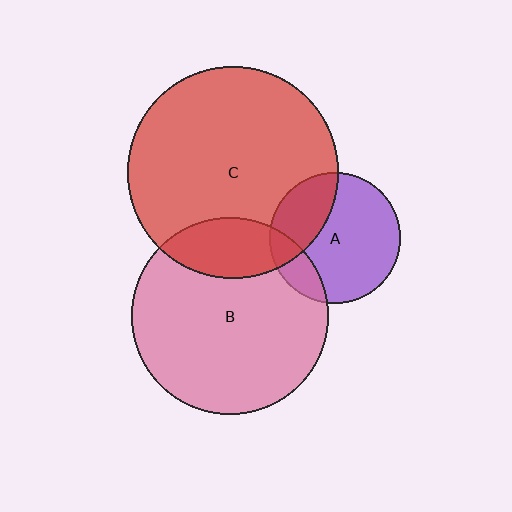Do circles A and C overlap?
Yes.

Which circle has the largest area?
Circle C (red).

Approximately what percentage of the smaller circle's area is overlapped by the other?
Approximately 30%.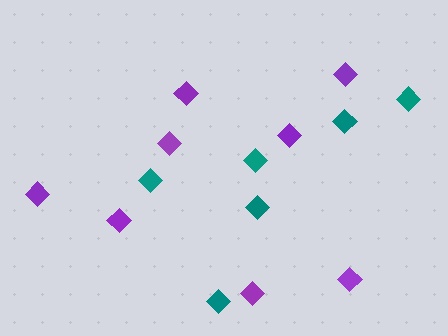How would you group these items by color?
There are 2 groups: one group of purple diamonds (8) and one group of teal diamonds (6).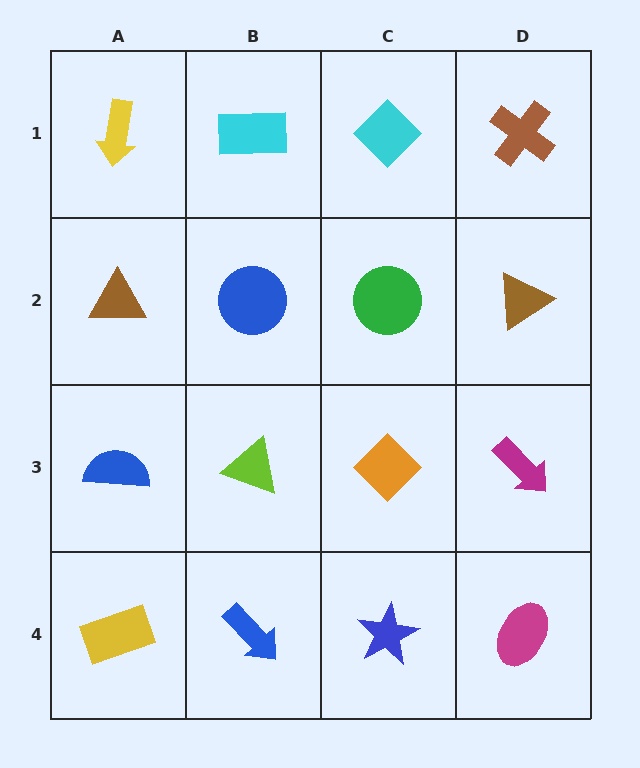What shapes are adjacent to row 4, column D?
A magenta arrow (row 3, column D), a blue star (row 4, column C).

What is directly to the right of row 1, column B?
A cyan diamond.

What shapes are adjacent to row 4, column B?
A lime triangle (row 3, column B), a yellow rectangle (row 4, column A), a blue star (row 4, column C).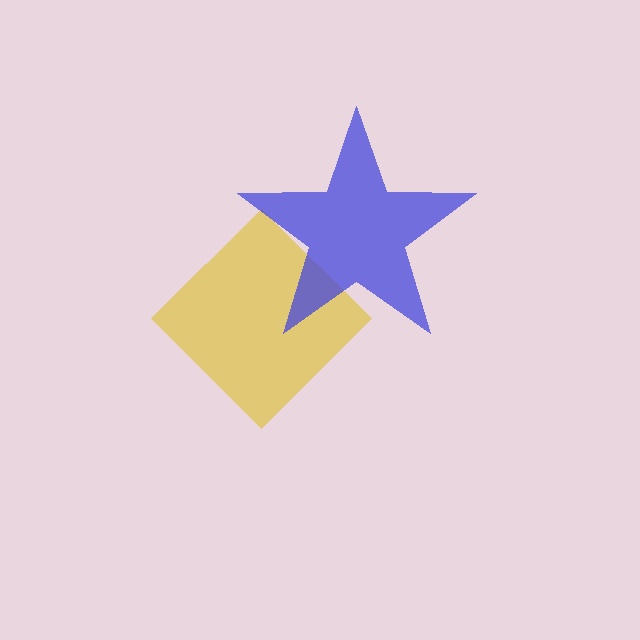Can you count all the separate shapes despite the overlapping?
Yes, there are 2 separate shapes.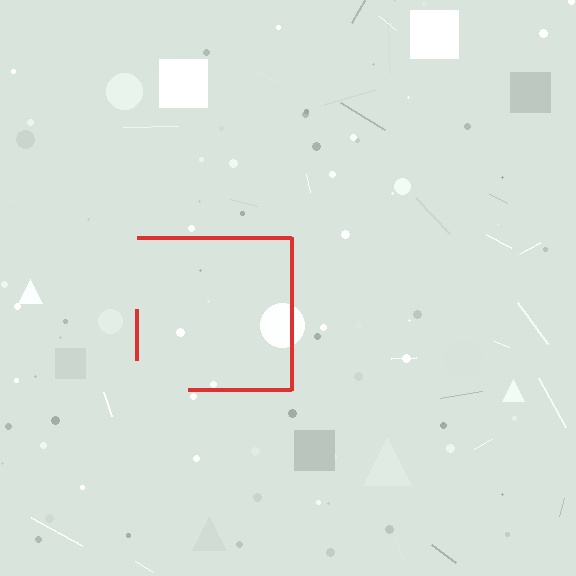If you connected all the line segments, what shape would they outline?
They would outline a square.